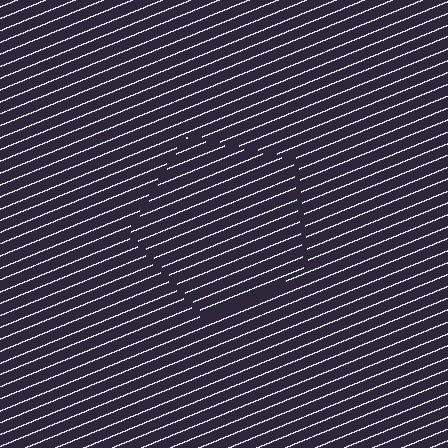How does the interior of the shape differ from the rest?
The interior of the shape contains the same grating, shifted by half a period — the contour is defined by the phase discontinuity where line-ends from the inner and outer gratings abut.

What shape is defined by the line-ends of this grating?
An illusory pentagon. The interior of the shape contains the same grating, shifted by half a period — the contour is defined by the phase discontinuity where line-ends from the inner and outer gratings abut.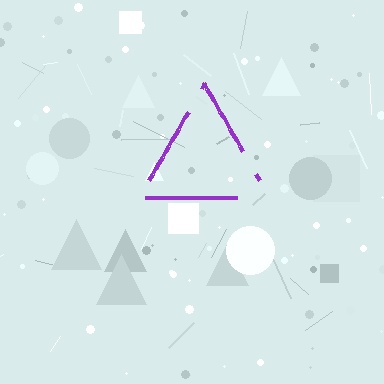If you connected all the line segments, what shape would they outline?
They would outline a triangle.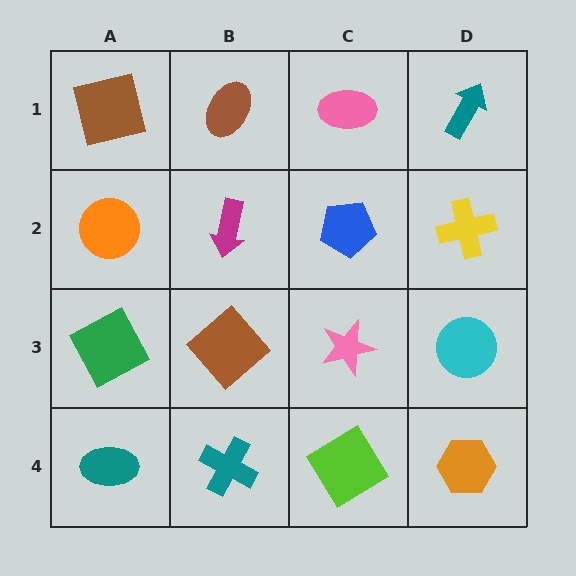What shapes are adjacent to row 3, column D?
A yellow cross (row 2, column D), an orange hexagon (row 4, column D), a pink star (row 3, column C).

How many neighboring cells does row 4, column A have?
2.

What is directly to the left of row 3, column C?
A brown diamond.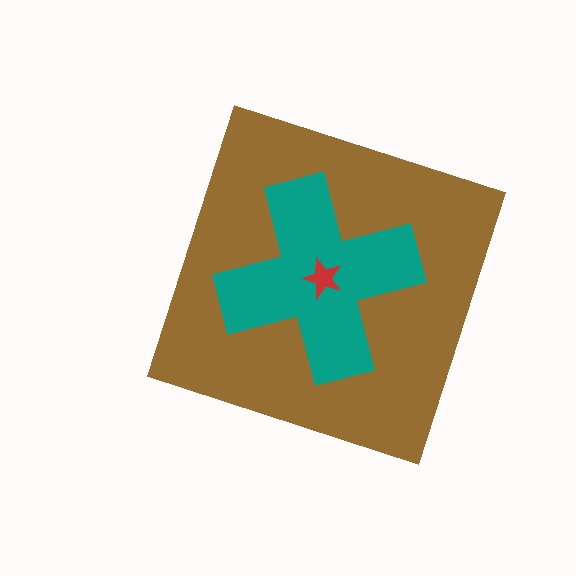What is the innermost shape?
The red star.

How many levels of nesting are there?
3.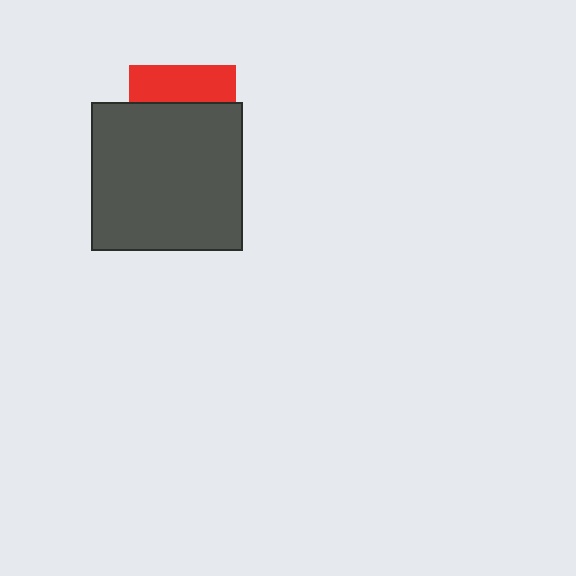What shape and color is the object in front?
The object in front is a dark gray rectangle.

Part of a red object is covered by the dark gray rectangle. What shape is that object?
It is a square.